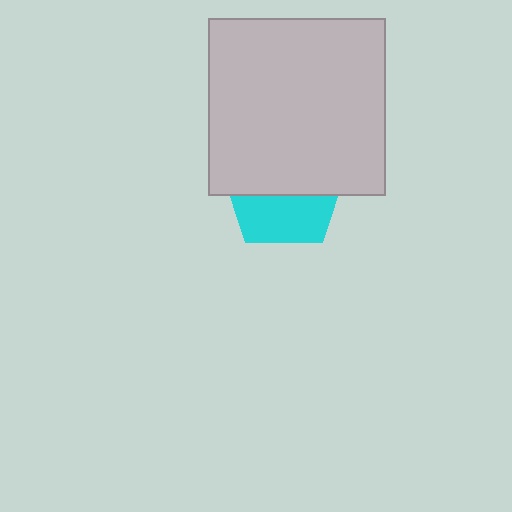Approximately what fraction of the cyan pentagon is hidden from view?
Roughly 57% of the cyan pentagon is hidden behind the light gray square.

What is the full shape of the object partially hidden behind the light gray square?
The partially hidden object is a cyan pentagon.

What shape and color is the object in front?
The object in front is a light gray square.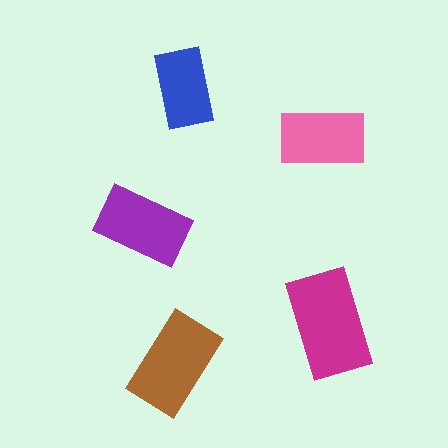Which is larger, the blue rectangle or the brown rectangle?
The brown one.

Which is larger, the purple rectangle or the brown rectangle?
The brown one.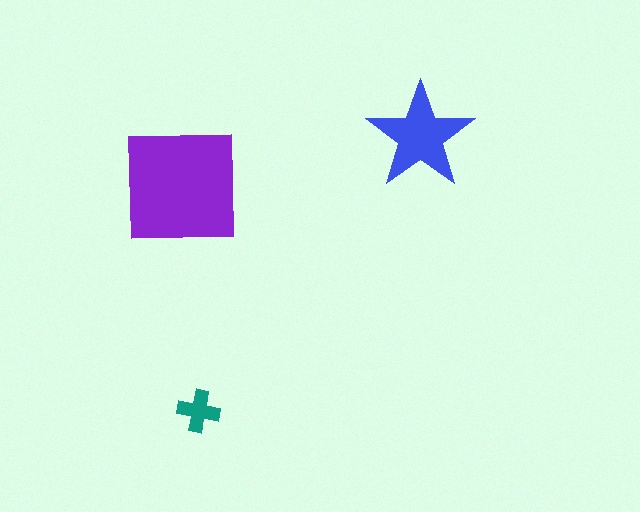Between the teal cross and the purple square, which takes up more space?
The purple square.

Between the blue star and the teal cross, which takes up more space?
The blue star.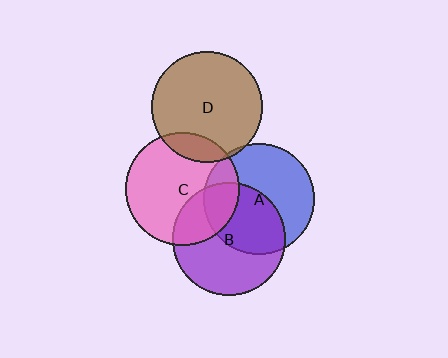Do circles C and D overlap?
Yes.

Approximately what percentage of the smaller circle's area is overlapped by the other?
Approximately 15%.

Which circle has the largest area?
Circle B (purple).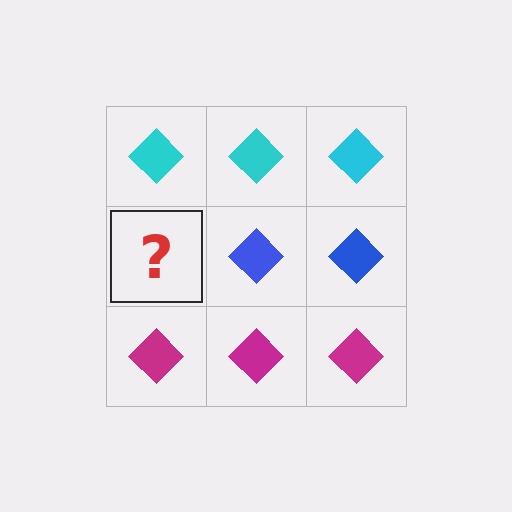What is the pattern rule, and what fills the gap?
The rule is that each row has a consistent color. The gap should be filled with a blue diamond.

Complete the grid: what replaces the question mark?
The question mark should be replaced with a blue diamond.